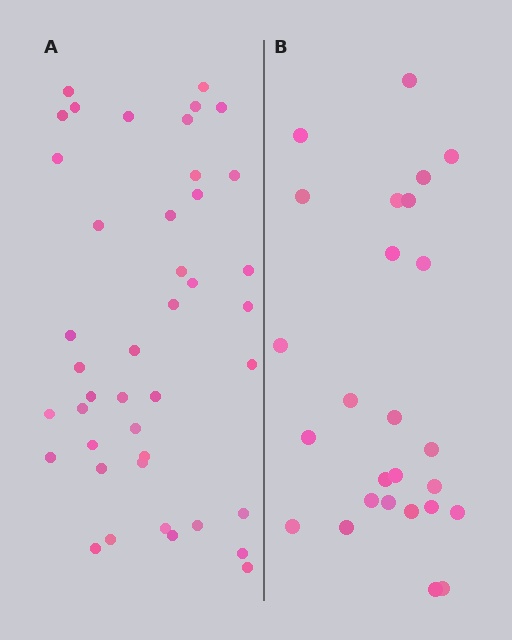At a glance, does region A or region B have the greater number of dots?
Region A (the left region) has more dots.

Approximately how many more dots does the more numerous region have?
Region A has approximately 15 more dots than region B.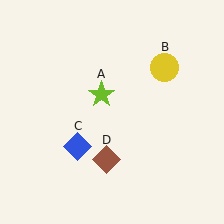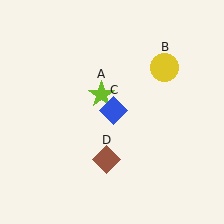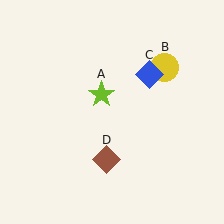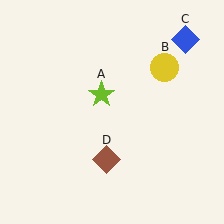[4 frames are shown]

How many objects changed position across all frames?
1 object changed position: blue diamond (object C).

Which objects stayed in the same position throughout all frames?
Lime star (object A) and yellow circle (object B) and brown diamond (object D) remained stationary.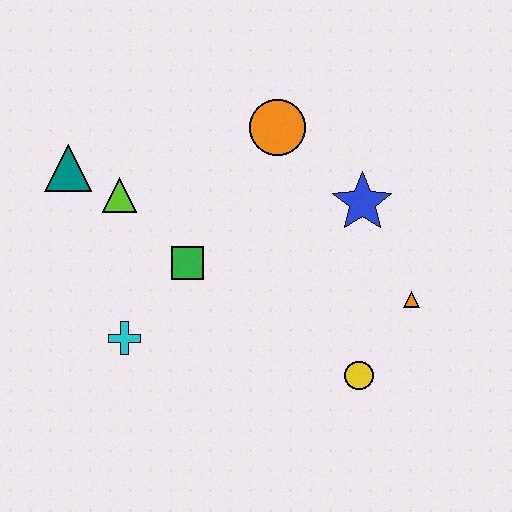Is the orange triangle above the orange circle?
No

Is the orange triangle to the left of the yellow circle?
No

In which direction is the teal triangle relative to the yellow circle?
The teal triangle is to the left of the yellow circle.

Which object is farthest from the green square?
The orange triangle is farthest from the green square.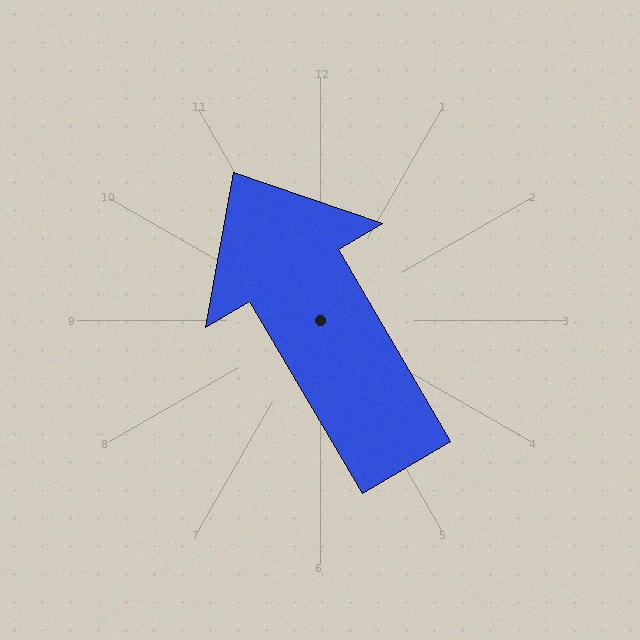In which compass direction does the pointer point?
Northwest.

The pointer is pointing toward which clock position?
Roughly 11 o'clock.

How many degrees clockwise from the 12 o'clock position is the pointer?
Approximately 330 degrees.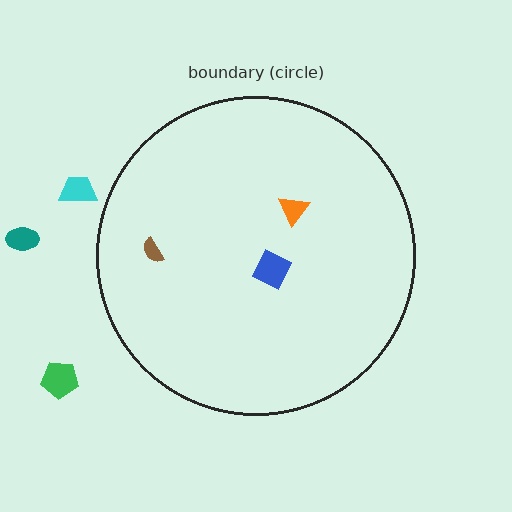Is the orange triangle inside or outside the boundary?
Inside.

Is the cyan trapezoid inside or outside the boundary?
Outside.